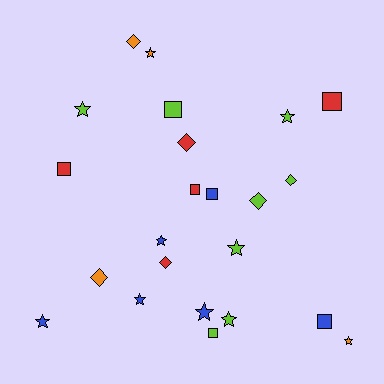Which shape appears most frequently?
Star, with 10 objects.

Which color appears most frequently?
Lime, with 8 objects.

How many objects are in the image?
There are 23 objects.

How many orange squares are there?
There are no orange squares.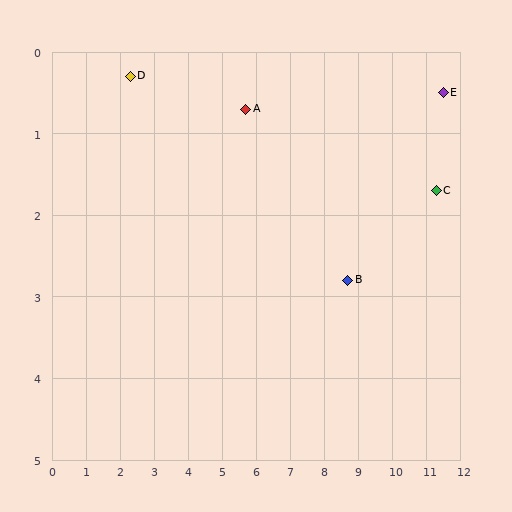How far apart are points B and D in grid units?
Points B and D are about 6.9 grid units apart.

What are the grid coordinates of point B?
Point B is at approximately (8.7, 2.8).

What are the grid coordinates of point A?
Point A is at approximately (5.7, 0.7).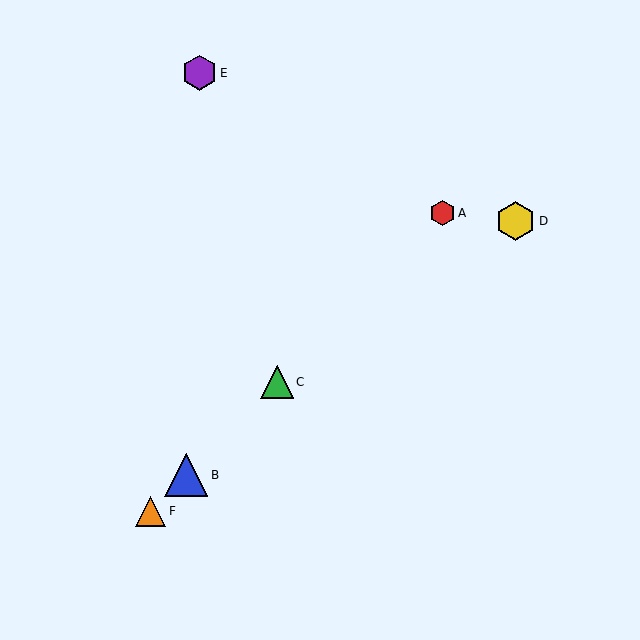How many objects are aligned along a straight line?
4 objects (A, B, C, F) are aligned along a straight line.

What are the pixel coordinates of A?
Object A is at (443, 213).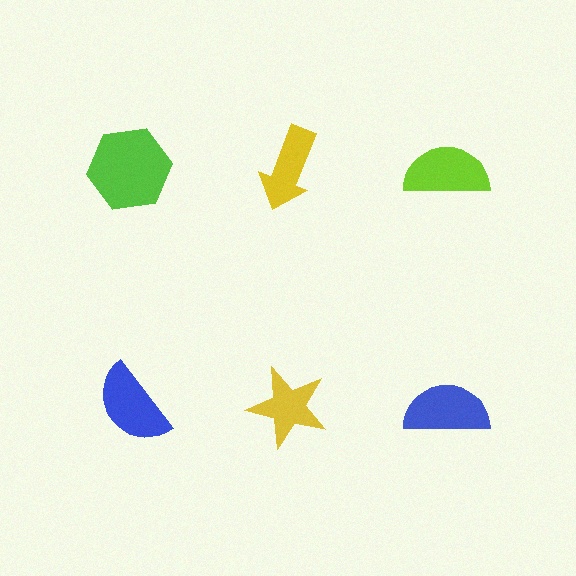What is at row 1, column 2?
A yellow arrow.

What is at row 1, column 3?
A lime semicircle.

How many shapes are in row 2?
3 shapes.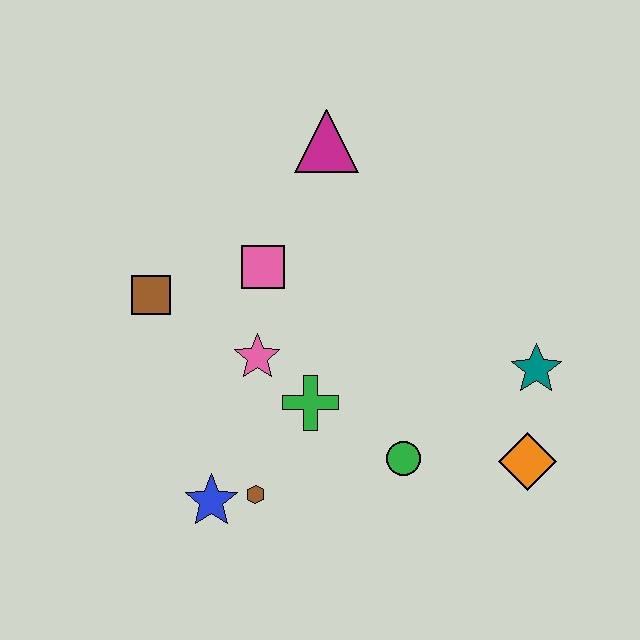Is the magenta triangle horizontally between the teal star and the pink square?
Yes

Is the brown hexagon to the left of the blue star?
No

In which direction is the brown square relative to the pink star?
The brown square is to the left of the pink star.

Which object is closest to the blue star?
The brown hexagon is closest to the blue star.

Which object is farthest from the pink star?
The orange diamond is farthest from the pink star.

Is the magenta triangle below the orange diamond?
No